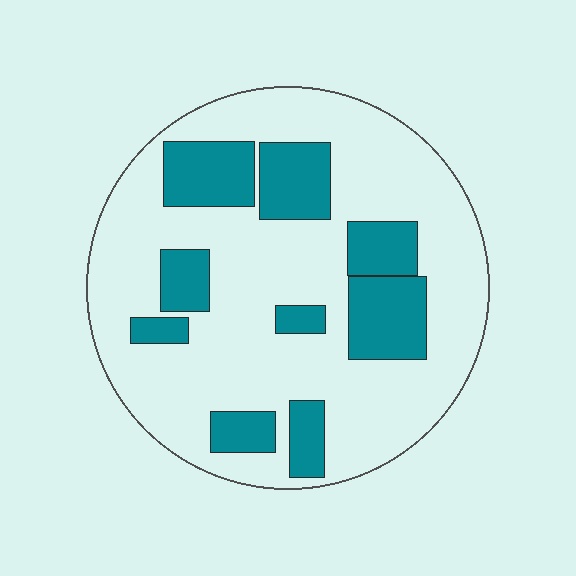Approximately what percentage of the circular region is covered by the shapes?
Approximately 25%.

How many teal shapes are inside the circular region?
9.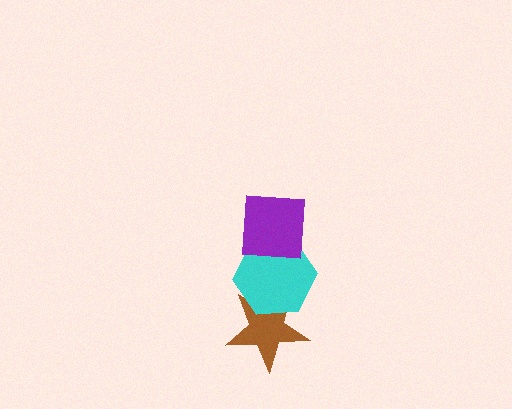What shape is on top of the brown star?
The cyan hexagon is on top of the brown star.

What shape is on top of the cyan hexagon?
The purple square is on top of the cyan hexagon.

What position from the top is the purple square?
The purple square is 1st from the top.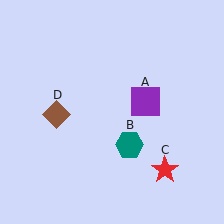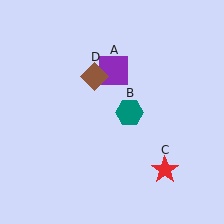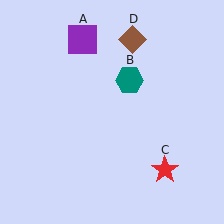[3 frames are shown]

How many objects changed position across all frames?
3 objects changed position: purple square (object A), teal hexagon (object B), brown diamond (object D).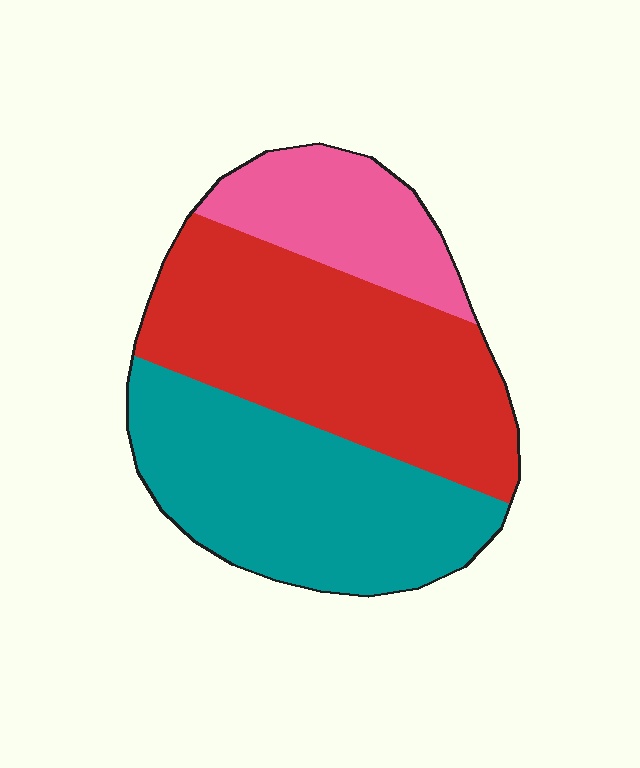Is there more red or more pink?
Red.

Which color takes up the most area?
Red, at roughly 45%.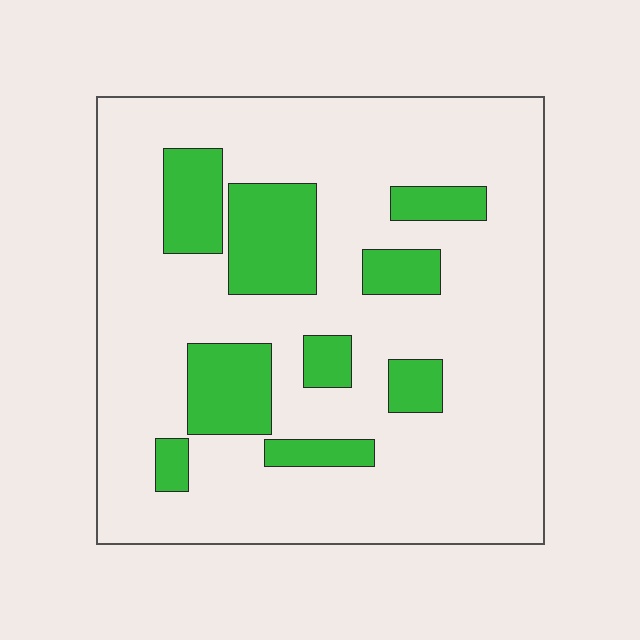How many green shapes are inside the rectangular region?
9.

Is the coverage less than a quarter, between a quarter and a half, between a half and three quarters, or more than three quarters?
Less than a quarter.